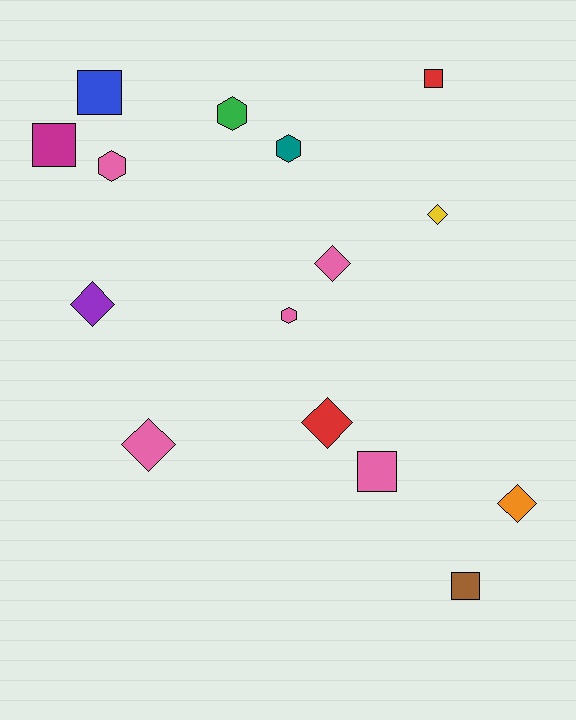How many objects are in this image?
There are 15 objects.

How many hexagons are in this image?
There are 4 hexagons.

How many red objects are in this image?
There are 2 red objects.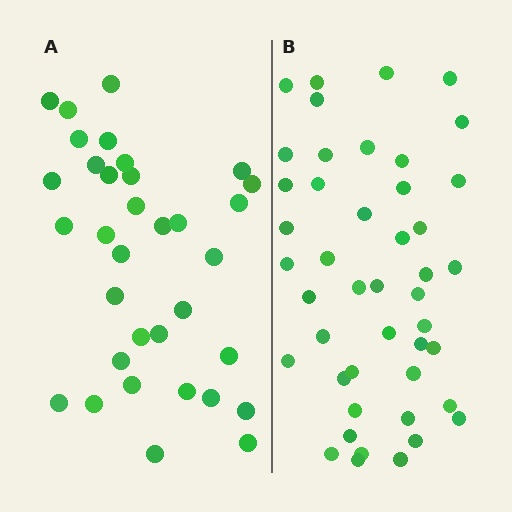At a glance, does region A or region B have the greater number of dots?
Region B (the right region) has more dots.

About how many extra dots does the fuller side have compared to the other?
Region B has roughly 12 or so more dots than region A.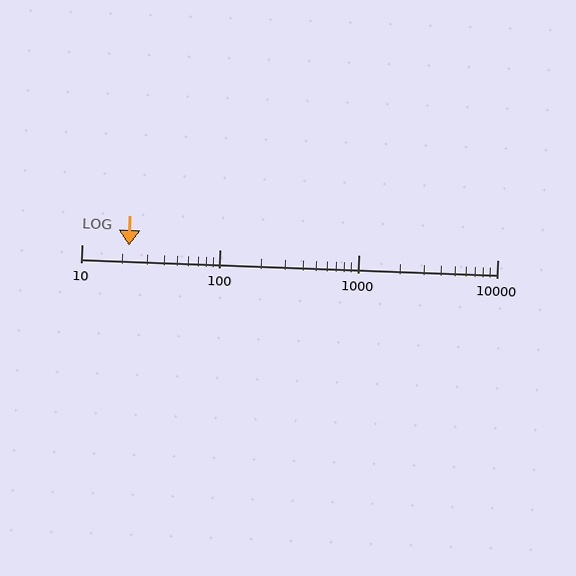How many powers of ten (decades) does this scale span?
The scale spans 3 decades, from 10 to 10000.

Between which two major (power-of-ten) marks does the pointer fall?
The pointer is between 10 and 100.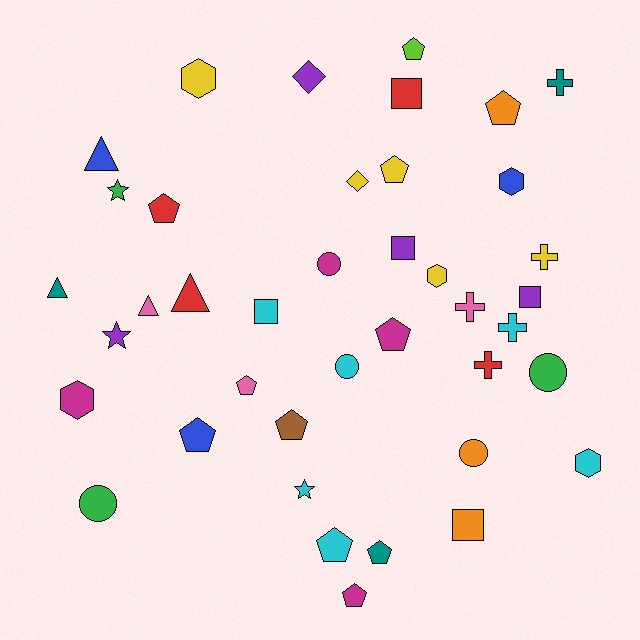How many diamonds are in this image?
There are 2 diamonds.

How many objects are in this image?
There are 40 objects.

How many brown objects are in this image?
There is 1 brown object.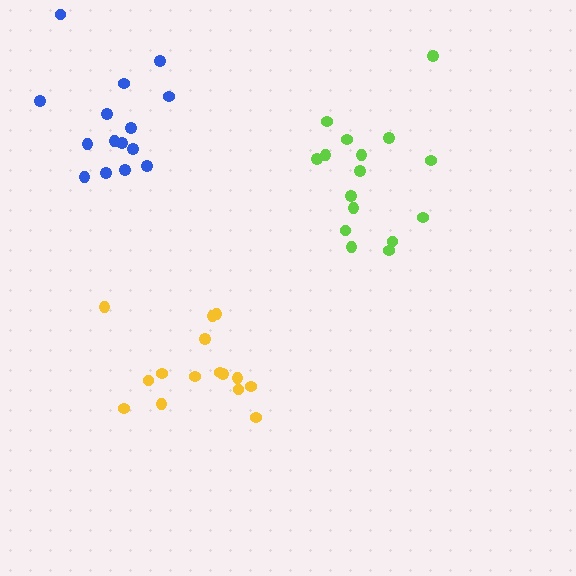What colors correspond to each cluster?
The clusters are colored: blue, yellow, lime.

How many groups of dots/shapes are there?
There are 3 groups.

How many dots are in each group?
Group 1: 15 dots, Group 2: 15 dots, Group 3: 16 dots (46 total).